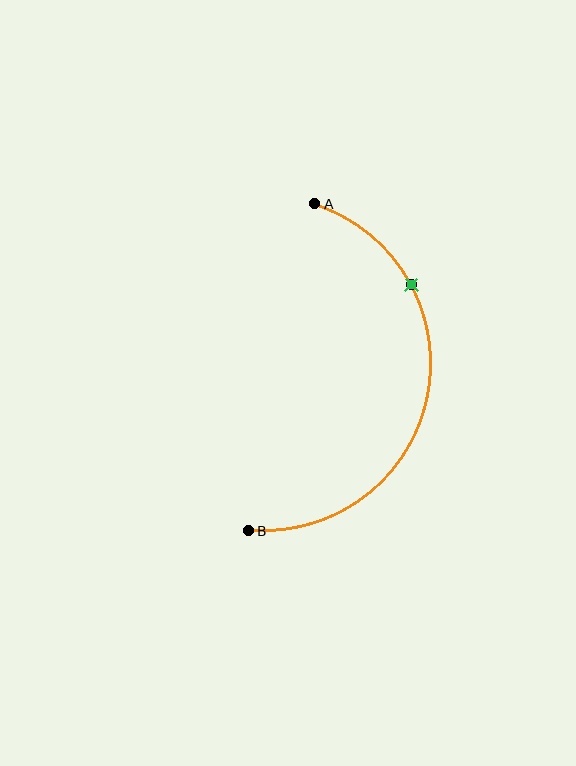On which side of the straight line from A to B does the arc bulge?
The arc bulges to the right of the straight line connecting A and B.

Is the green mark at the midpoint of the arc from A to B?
No. The green mark lies on the arc but is closer to endpoint A. The arc midpoint would be at the point on the curve equidistant along the arc from both A and B.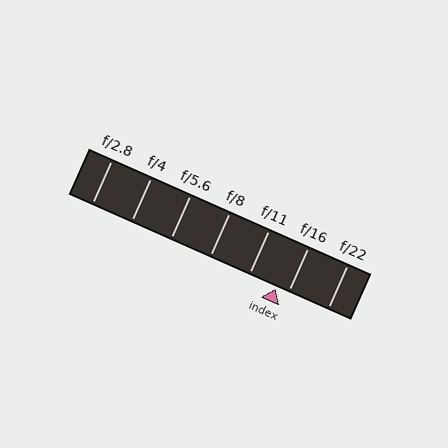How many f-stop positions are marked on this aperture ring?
There are 7 f-stop positions marked.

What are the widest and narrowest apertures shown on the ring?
The widest aperture shown is f/2.8 and the narrowest is f/22.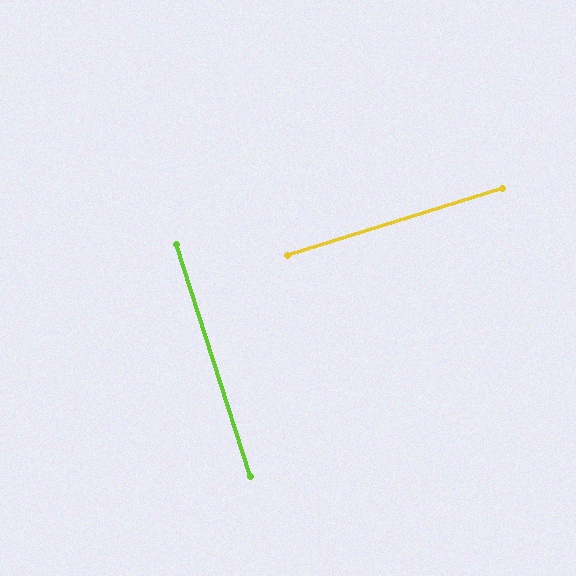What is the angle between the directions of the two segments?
Approximately 90 degrees.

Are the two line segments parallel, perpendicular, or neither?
Perpendicular — they meet at approximately 90°.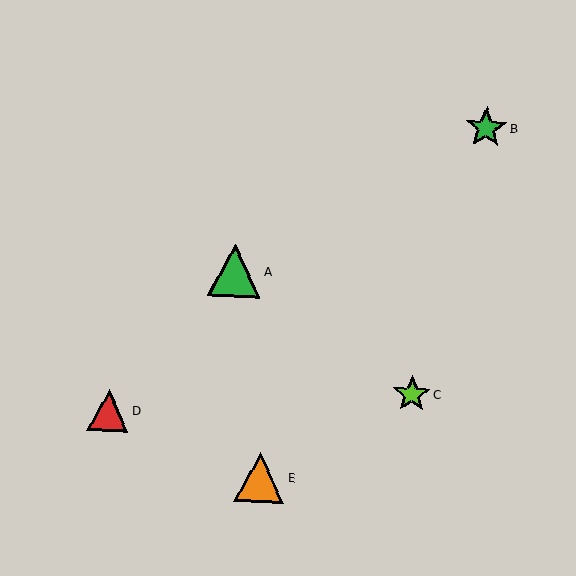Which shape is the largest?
The green triangle (labeled A) is the largest.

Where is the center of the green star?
The center of the green star is at (486, 128).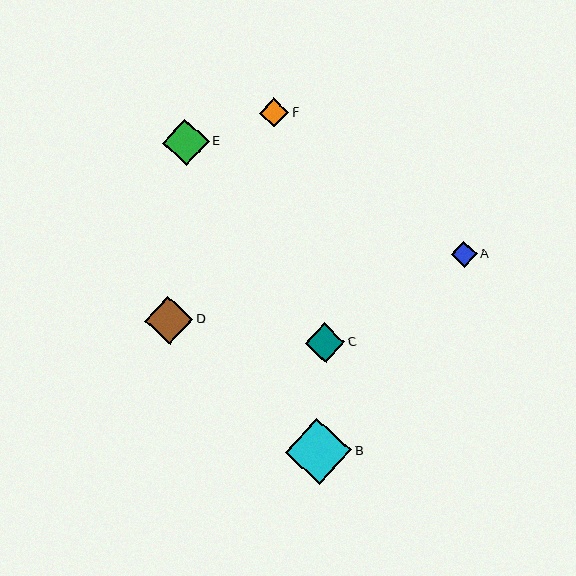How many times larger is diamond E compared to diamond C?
Diamond E is approximately 1.2 times the size of diamond C.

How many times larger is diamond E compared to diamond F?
Diamond E is approximately 1.6 times the size of diamond F.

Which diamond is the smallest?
Diamond A is the smallest with a size of approximately 26 pixels.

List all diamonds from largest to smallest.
From largest to smallest: B, D, E, C, F, A.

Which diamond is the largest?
Diamond B is the largest with a size of approximately 66 pixels.